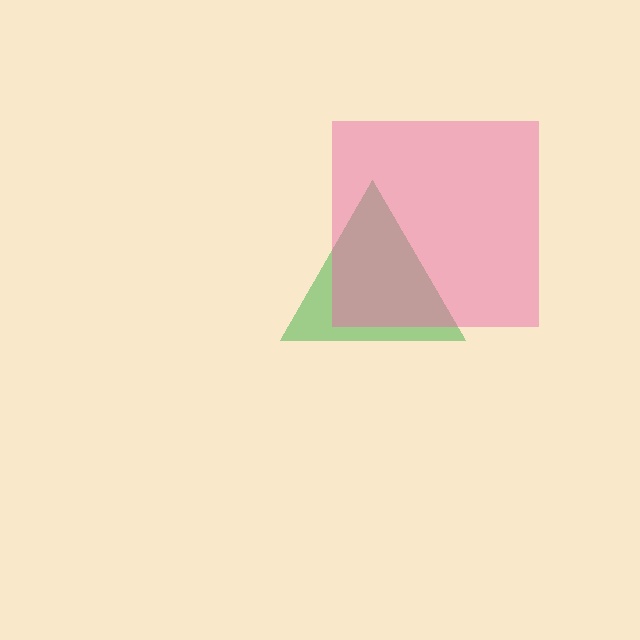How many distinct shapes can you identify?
There are 2 distinct shapes: a green triangle, a pink square.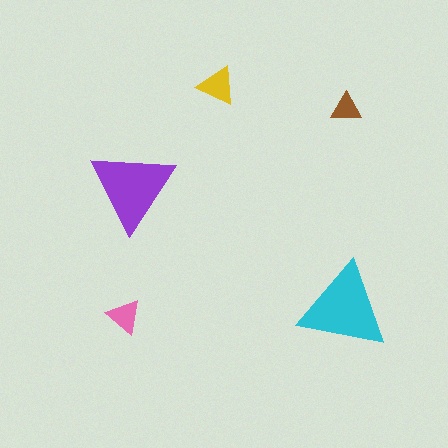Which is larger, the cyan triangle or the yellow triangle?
The cyan one.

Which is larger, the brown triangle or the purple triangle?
The purple one.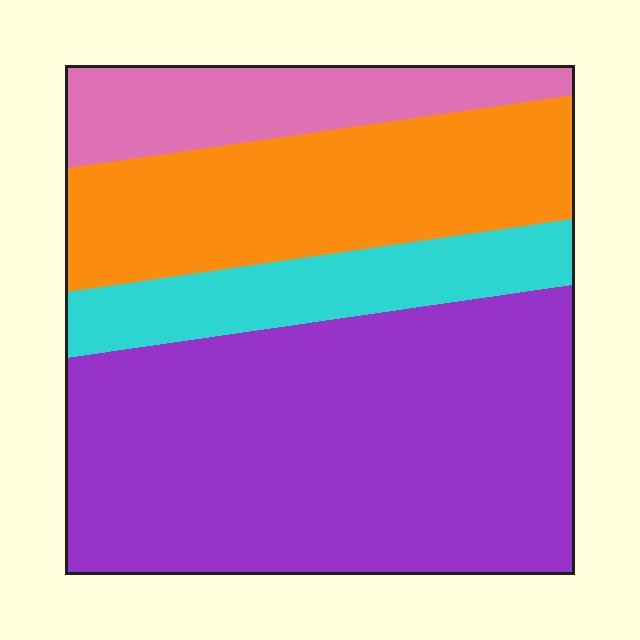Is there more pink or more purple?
Purple.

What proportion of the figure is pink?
Pink takes up about one eighth (1/8) of the figure.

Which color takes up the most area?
Purple, at roughly 50%.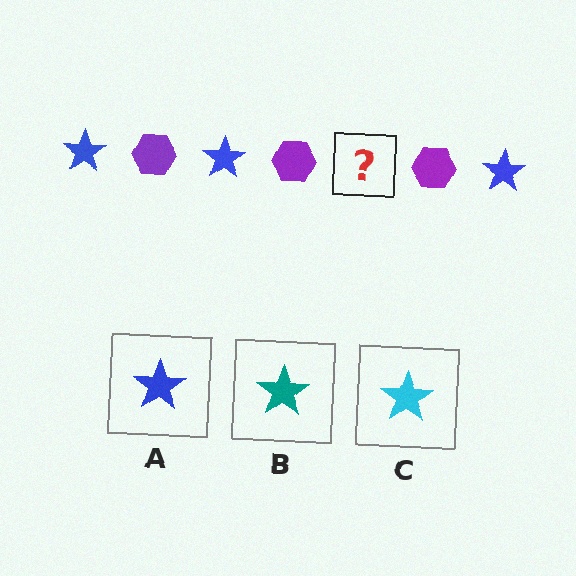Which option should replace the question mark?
Option A.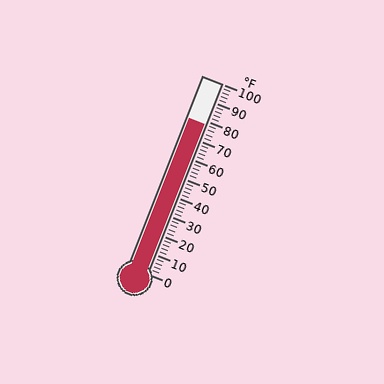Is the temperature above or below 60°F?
The temperature is above 60°F.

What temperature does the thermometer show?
The thermometer shows approximately 78°F.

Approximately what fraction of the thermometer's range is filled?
The thermometer is filled to approximately 80% of its range.